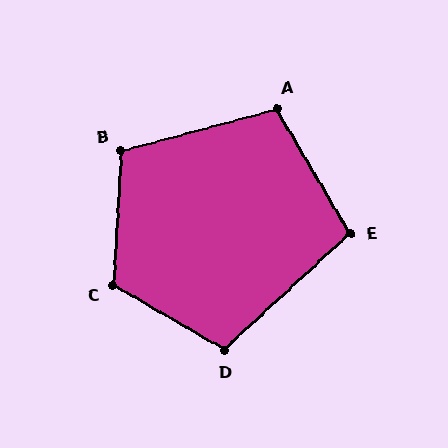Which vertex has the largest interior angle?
C, at approximately 117 degrees.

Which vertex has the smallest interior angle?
E, at approximately 103 degrees.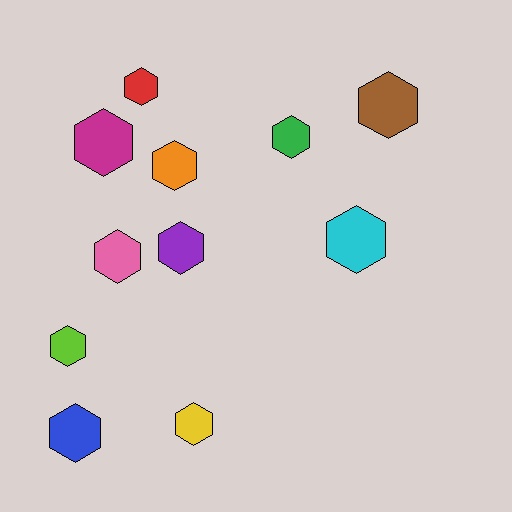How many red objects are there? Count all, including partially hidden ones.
There is 1 red object.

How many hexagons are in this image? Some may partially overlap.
There are 11 hexagons.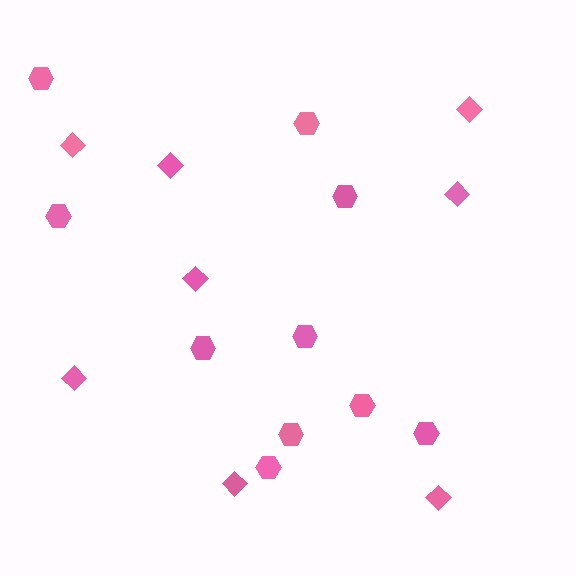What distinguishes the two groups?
There are 2 groups: one group of diamonds (8) and one group of hexagons (10).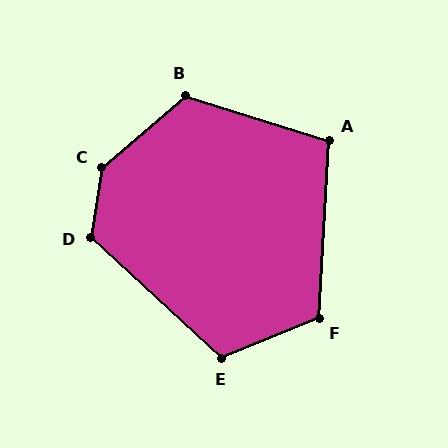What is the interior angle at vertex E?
Approximately 115 degrees (obtuse).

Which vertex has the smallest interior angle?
A, at approximately 104 degrees.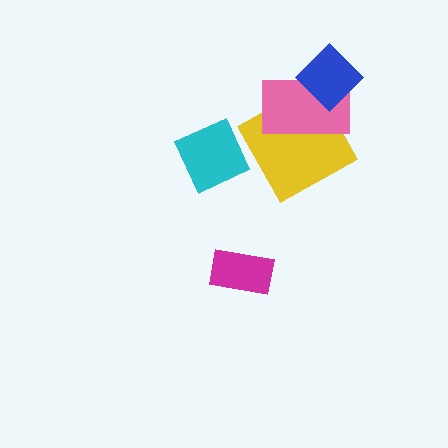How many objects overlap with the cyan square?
0 objects overlap with the cyan square.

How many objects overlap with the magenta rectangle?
0 objects overlap with the magenta rectangle.